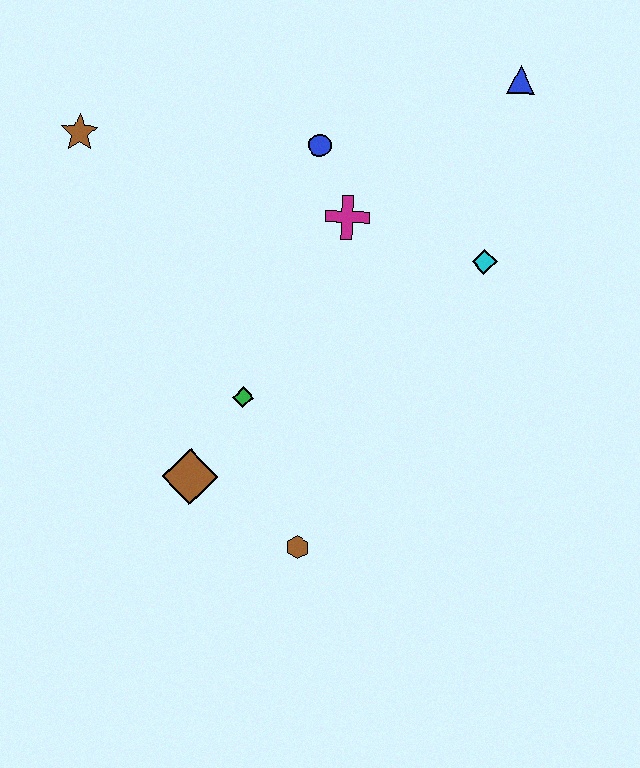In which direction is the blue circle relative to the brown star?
The blue circle is to the right of the brown star.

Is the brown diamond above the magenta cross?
No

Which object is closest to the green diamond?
The brown diamond is closest to the green diamond.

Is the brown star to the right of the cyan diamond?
No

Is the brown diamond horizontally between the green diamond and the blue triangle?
No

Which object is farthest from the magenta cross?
The brown hexagon is farthest from the magenta cross.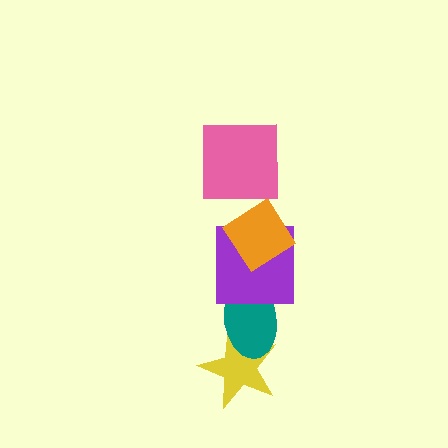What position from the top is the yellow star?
The yellow star is 5th from the top.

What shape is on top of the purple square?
The orange diamond is on top of the purple square.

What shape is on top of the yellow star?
The teal ellipse is on top of the yellow star.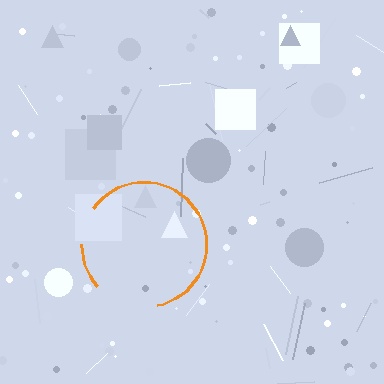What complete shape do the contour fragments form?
The contour fragments form a circle.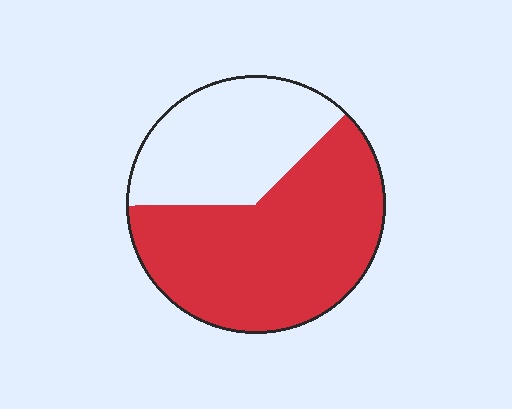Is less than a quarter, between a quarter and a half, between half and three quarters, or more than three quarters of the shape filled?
Between half and three quarters.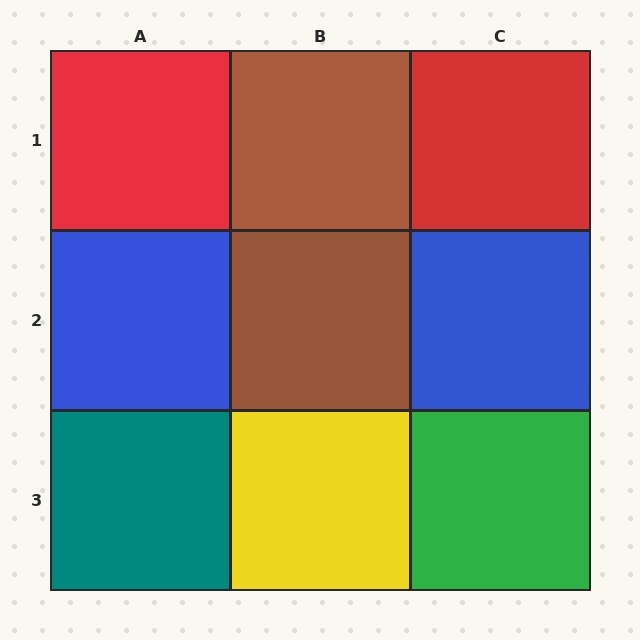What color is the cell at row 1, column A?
Red.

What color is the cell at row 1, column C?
Red.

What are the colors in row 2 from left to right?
Blue, brown, blue.